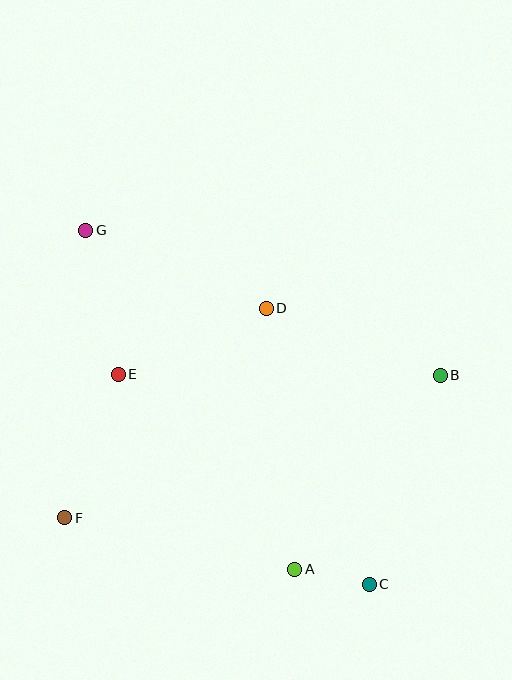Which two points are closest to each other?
Points A and C are closest to each other.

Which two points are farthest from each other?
Points C and G are farthest from each other.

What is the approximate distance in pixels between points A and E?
The distance between A and E is approximately 263 pixels.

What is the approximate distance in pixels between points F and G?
The distance between F and G is approximately 288 pixels.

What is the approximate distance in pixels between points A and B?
The distance between A and B is approximately 242 pixels.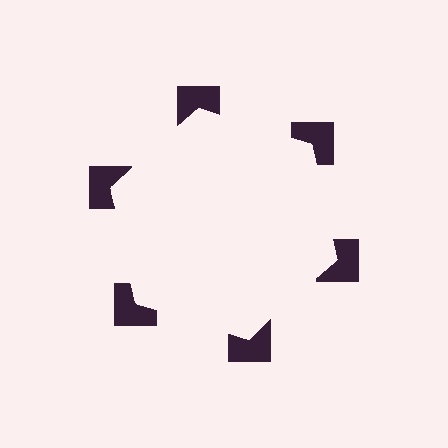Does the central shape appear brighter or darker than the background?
It typically appears slightly brighter than the background, even though no actual brightness change is drawn.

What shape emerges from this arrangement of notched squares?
An illusory hexagon — its edges are inferred from the aligned wedge cuts in the notched squares, not physically drawn.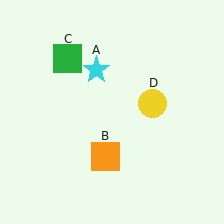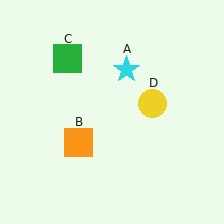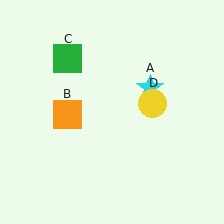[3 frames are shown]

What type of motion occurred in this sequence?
The cyan star (object A), orange square (object B) rotated clockwise around the center of the scene.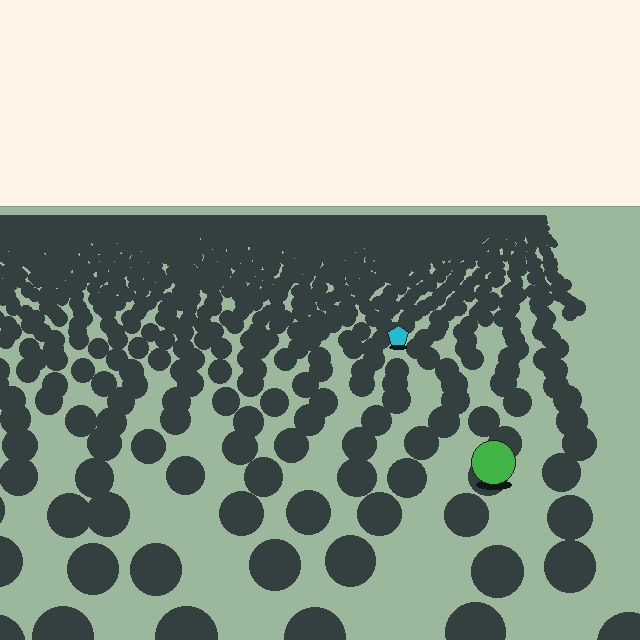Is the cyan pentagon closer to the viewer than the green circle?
No. The green circle is closer — you can tell from the texture gradient: the ground texture is coarser near it.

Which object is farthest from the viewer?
The cyan pentagon is farthest from the viewer. It appears smaller and the ground texture around it is denser.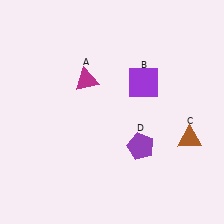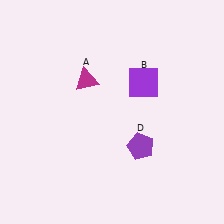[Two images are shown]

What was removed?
The brown triangle (C) was removed in Image 2.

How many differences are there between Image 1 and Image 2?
There is 1 difference between the two images.